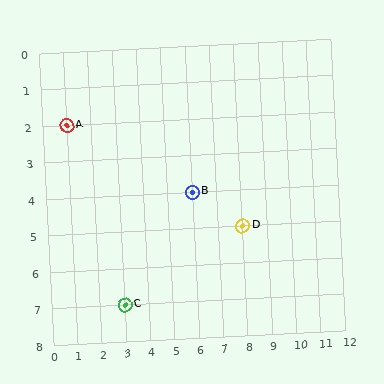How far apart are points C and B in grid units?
Points C and B are 3 columns and 3 rows apart (about 4.2 grid units diagonally).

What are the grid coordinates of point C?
Point C is at grid coordinates (3, 7).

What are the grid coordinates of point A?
Point A is at grid coordinates (1, 2).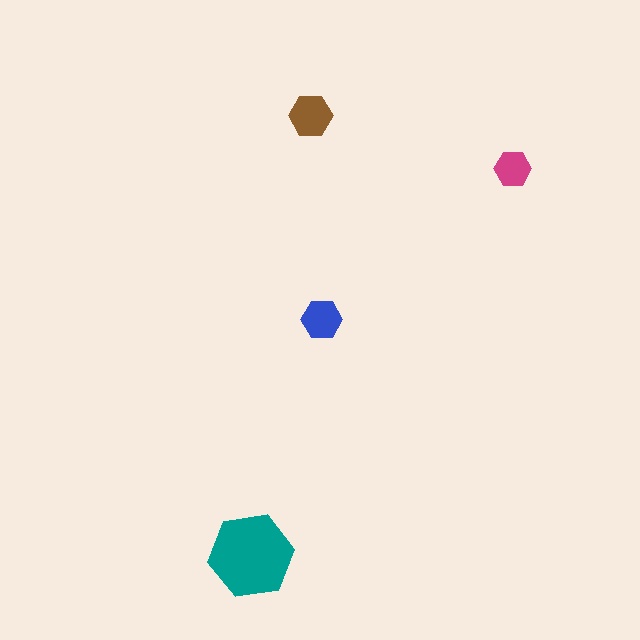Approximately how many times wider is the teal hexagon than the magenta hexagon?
About 2.5 times wider.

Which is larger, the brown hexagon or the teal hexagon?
The teal one.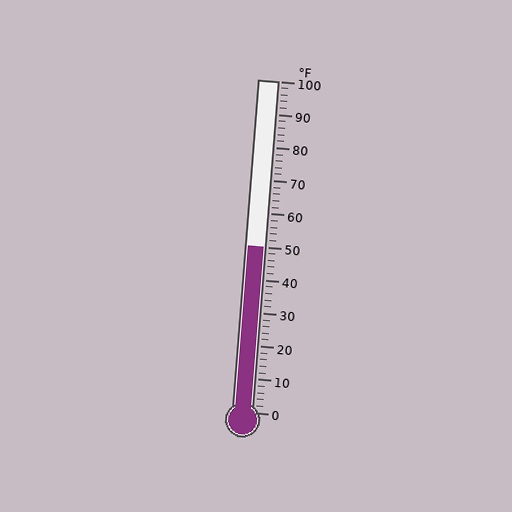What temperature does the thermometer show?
The thermometer shows approximately 50°F.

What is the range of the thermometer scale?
The thermometer scale ranges from 0°F to 100°F.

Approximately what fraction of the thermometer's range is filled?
The thermometer is filled to approximately 50% of its range.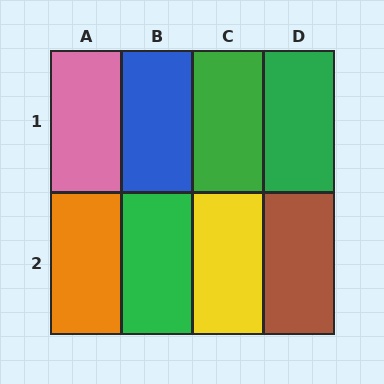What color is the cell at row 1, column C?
Green.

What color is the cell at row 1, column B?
Blue.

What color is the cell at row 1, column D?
Green.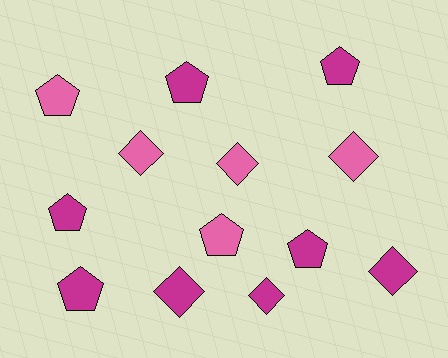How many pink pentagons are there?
There are 2 pink pentagons.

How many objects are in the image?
There are 13 objects.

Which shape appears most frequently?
Pentagon, with 7 objects.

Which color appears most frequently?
Magenta, with 8 objects.